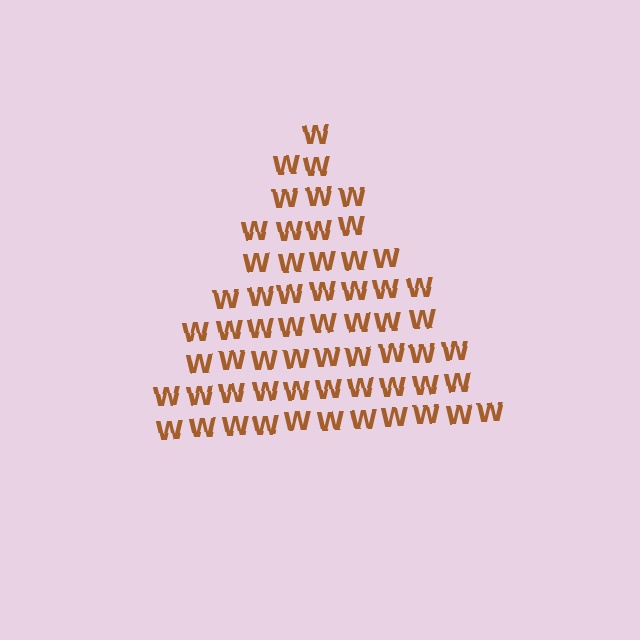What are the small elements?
The small elements are letter W's.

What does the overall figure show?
The overall figure shows a triangle.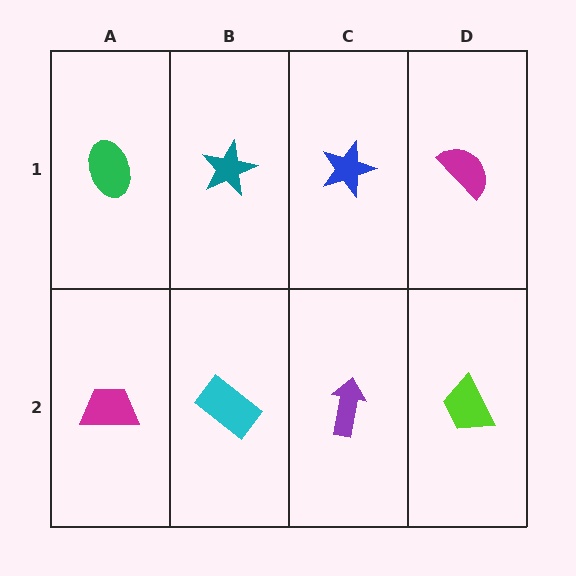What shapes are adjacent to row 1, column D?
A lime trapezoid (row 2, column D), a blue star (row 1, column C).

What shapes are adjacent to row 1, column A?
A magenta trapezoid (row 2, column A), a teal star (row 1, column B).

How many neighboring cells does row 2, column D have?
2.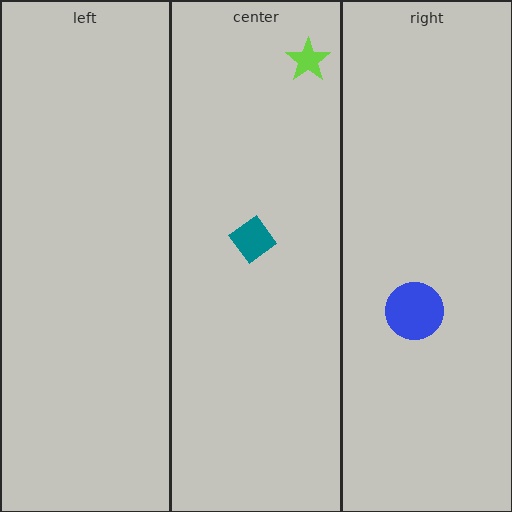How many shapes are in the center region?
2.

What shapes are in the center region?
The lime star, the teal diamond.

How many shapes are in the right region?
1.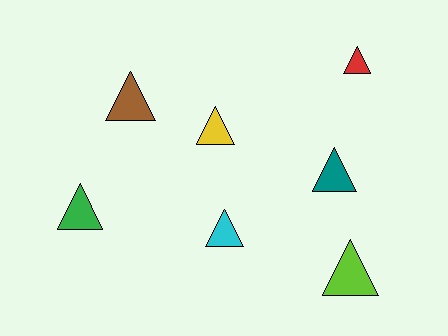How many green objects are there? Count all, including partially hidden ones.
There is 1 green object.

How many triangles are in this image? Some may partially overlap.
There are 7 triangles.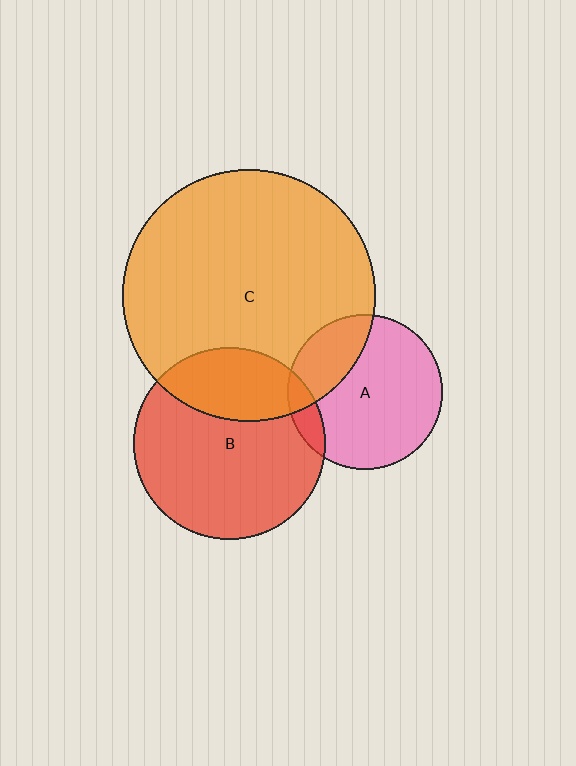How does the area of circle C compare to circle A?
Approximately 2.7 times.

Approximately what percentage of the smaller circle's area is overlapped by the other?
Approximately 30%.